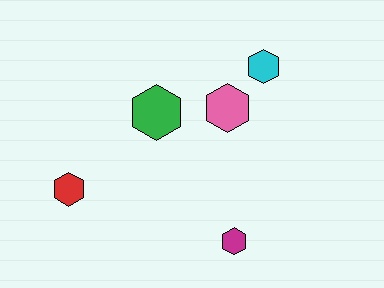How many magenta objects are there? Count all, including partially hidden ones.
There is 1 magenta object.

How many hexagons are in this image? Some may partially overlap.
There are 5 hexagons.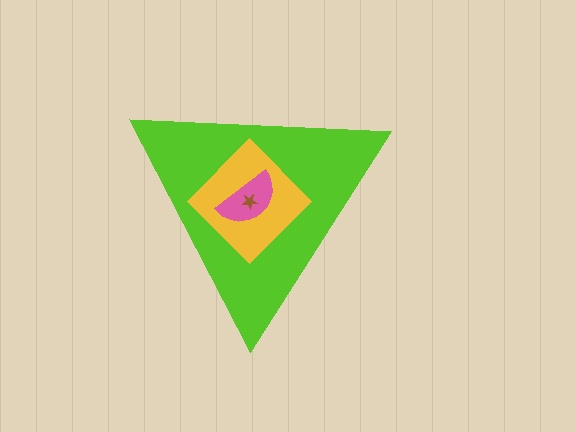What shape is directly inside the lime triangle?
The yellow diamond.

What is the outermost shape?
The lime triangle.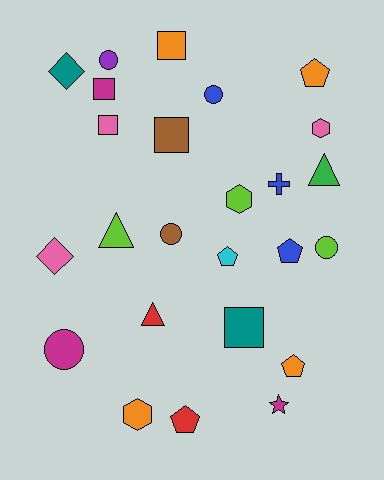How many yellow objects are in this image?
There are no yellow objects.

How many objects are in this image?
There are 25 objects.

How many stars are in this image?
There is 1 star.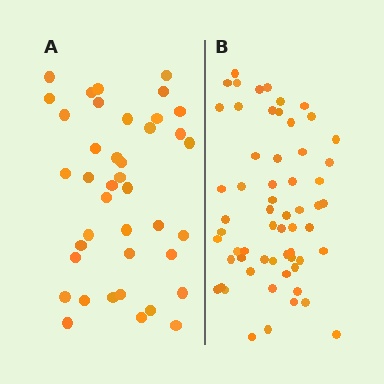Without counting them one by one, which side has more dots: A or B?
Region B (the right region) has more dots.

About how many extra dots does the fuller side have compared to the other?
Region B has approximately 20 more dots than region A.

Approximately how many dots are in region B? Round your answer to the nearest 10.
About 60 dots.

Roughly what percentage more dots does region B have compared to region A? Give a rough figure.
About 50% more.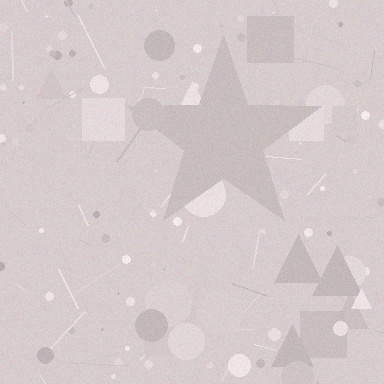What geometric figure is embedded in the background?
A star is embedded in the background.